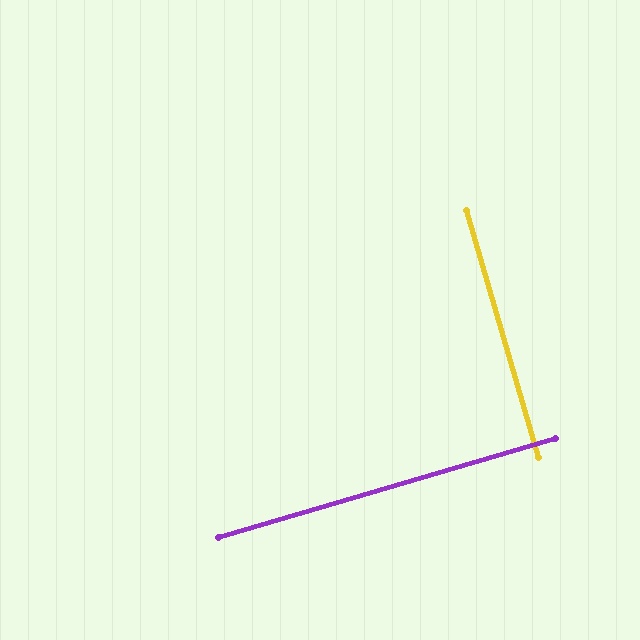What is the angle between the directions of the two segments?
Approximately 90 degrees.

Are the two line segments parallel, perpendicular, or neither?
Perpendicular — they meet at approximately 90°.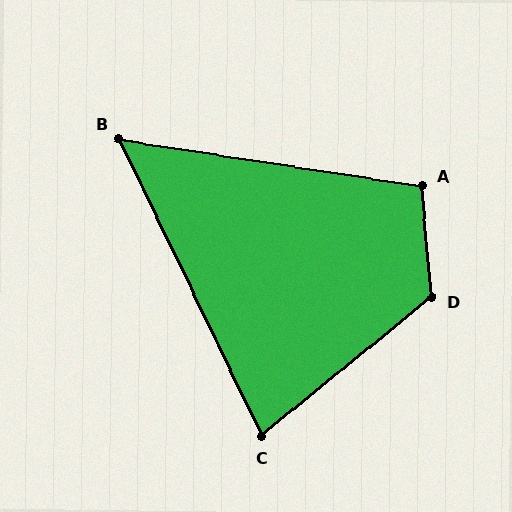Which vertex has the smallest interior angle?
B, at approximately 56 degrees.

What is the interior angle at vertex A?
Approximately 104 degrees (obtuse).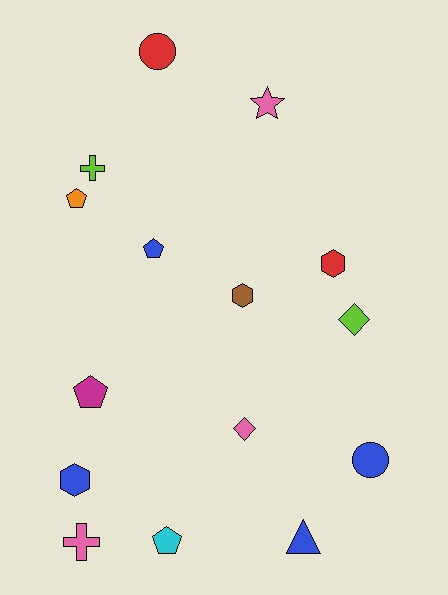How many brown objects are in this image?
There is 1 brown object.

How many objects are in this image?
There are 15 objects.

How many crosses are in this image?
There are 2 crosses.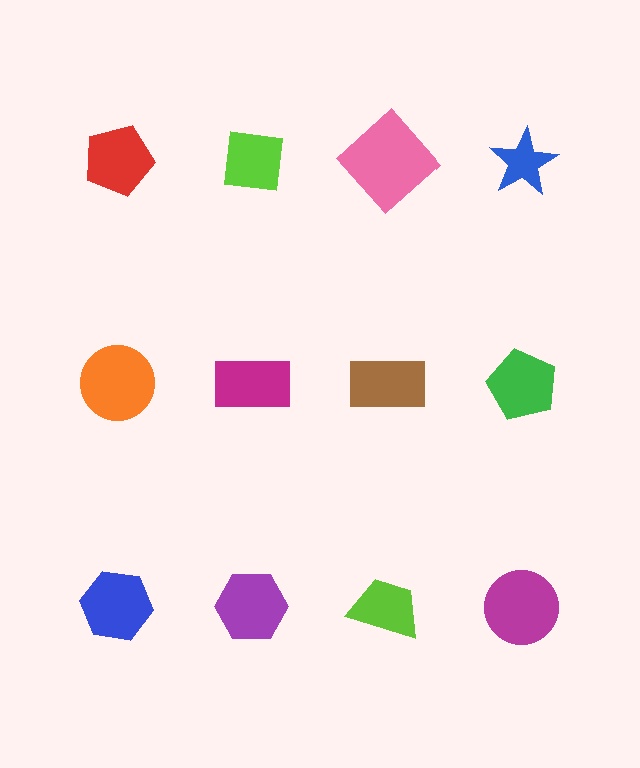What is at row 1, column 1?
A red pentagon.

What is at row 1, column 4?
A blue star.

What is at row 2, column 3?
A brown rectangle.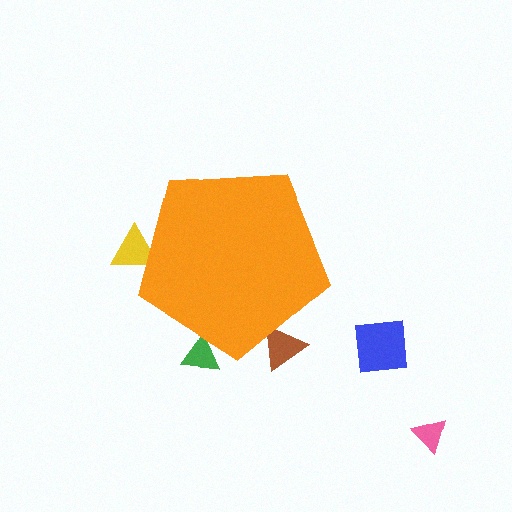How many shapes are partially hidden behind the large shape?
3 shapes are partially hidden.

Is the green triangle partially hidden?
Yes, the green triangle is partially hidden behind the orange pentagon.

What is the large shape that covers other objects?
An orange pentagon.